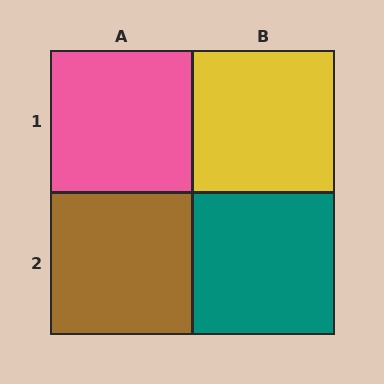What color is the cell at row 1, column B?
Yellow.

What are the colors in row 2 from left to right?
Brown, teal.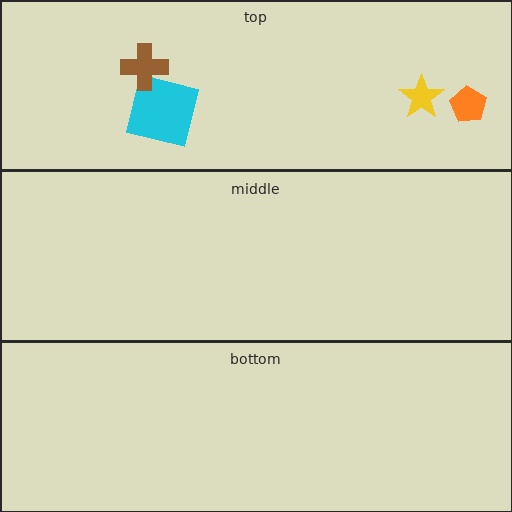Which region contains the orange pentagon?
The top region.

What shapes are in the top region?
The orange pentagon, the cyan square, the yellow star, the brown cross.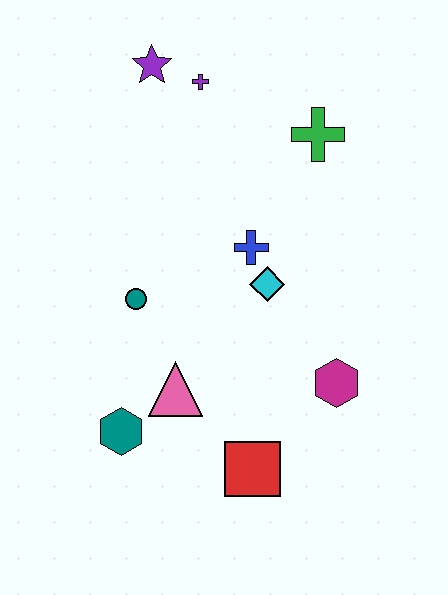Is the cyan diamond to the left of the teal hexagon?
No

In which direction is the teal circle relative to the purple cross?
The teal circle is below the purple cross.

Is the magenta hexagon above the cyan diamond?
No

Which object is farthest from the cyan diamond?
The purple star is farthest from the cyan diamond.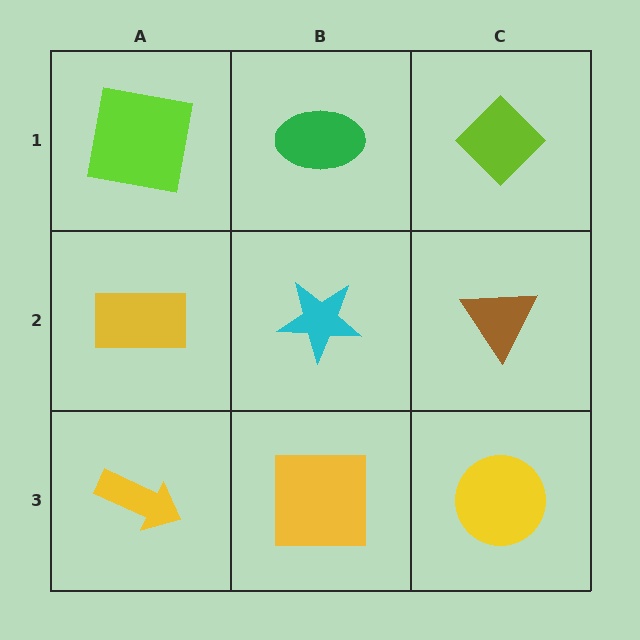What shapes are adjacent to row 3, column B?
A cyan star (row 2, column B), a yellow arrow (row 3, column A), a yellow circle (row 3, column C).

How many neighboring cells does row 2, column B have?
4.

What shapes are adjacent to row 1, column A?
A yellow rectangle (row 2, column A), a green ellipse (row 1, column B).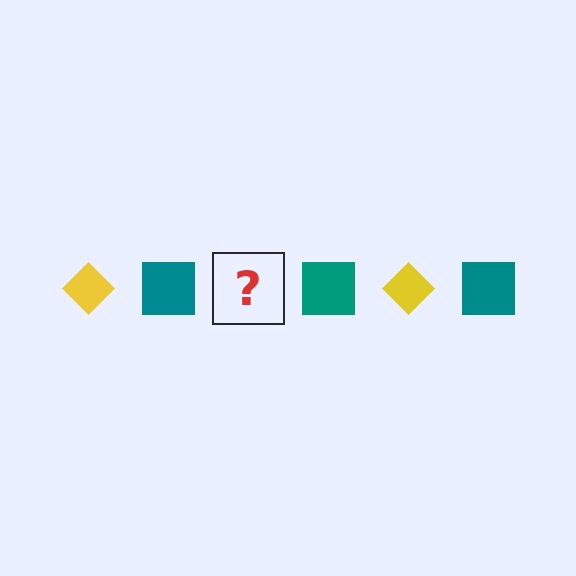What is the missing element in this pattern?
The missing element is a yellow diamond.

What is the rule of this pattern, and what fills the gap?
The rule is that the pattern alternates between yellow diamond and teal square. The gap should be filled with a yellow diamond.